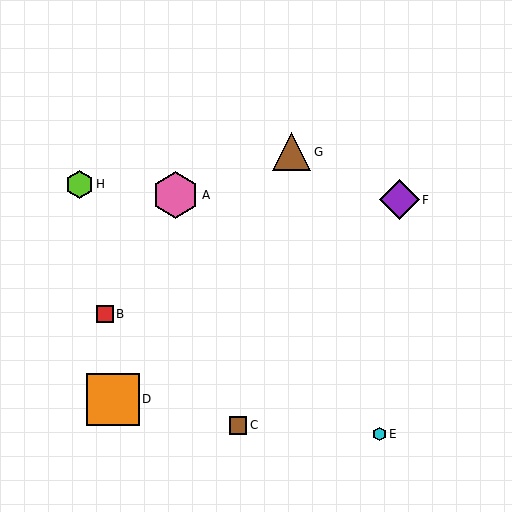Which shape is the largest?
The orange square (labeled D) is the largest.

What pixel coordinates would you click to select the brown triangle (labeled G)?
Click at (292, 152) to select the brown triangle G.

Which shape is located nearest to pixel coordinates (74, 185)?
The lime hexagon (labeled H) at (79, 184) is nearest to that location.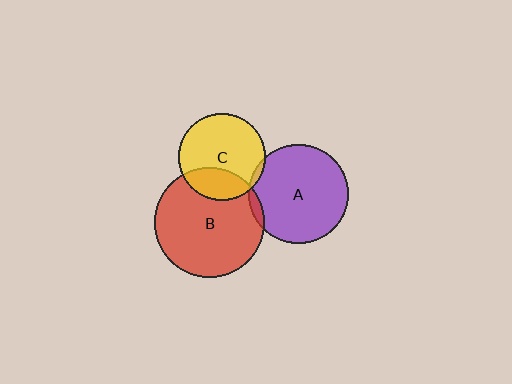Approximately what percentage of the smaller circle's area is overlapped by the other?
Approximately 25%.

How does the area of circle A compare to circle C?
Approximately 1.3 times.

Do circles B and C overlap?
Yes.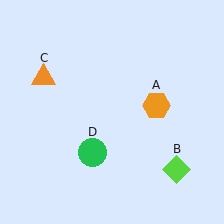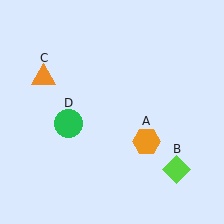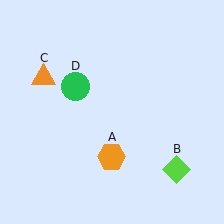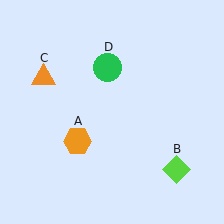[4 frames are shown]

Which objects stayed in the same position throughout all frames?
Lime diamond (object B) and orange triangle (object C) remained stationary.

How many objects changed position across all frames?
2 objects changed position: orange hexagon (object A), green circle (object D).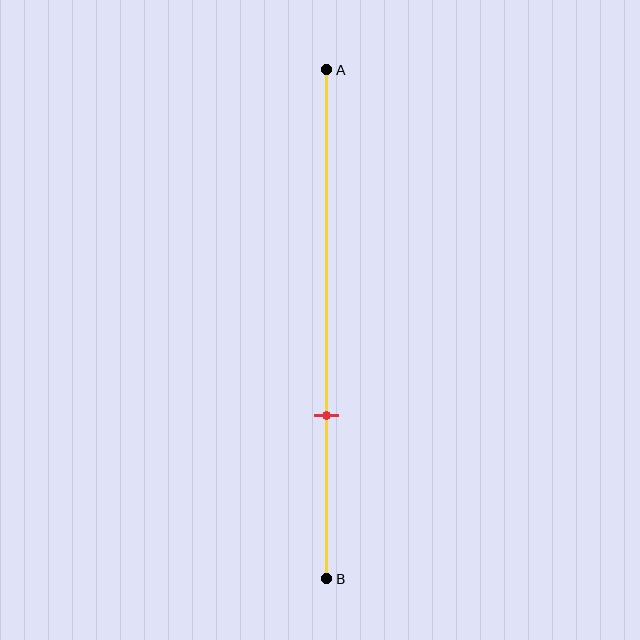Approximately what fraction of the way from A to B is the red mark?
The red mark is approximately 70% of the way from A to B.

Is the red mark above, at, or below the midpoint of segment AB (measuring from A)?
The red mark is below the midpoint of segment AB.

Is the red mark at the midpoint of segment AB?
No, the mark is at about 70% from A, not at the 50% midpoint.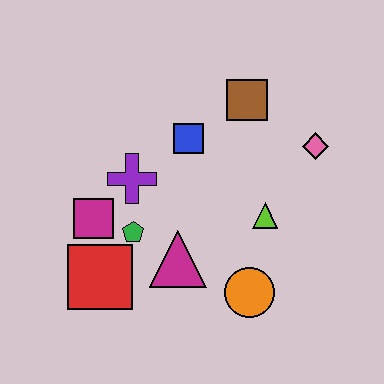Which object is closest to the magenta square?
The green pentagon is closest to the magenta square.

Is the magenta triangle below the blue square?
Yes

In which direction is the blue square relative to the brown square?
The blue square is to the left of the brown square.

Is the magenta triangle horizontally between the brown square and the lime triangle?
No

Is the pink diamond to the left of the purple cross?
No